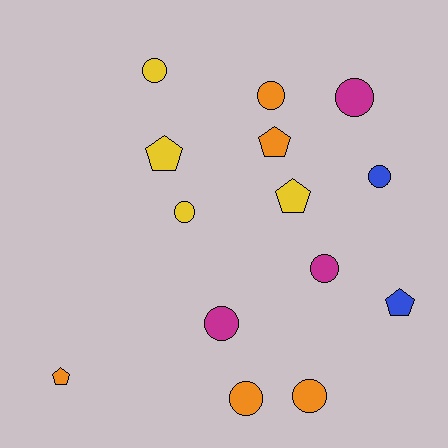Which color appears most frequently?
Orange, with 5 objects.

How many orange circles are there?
There are 3 orange circles.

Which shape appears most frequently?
Circle, with 9 objects.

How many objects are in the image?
There are 14 objects.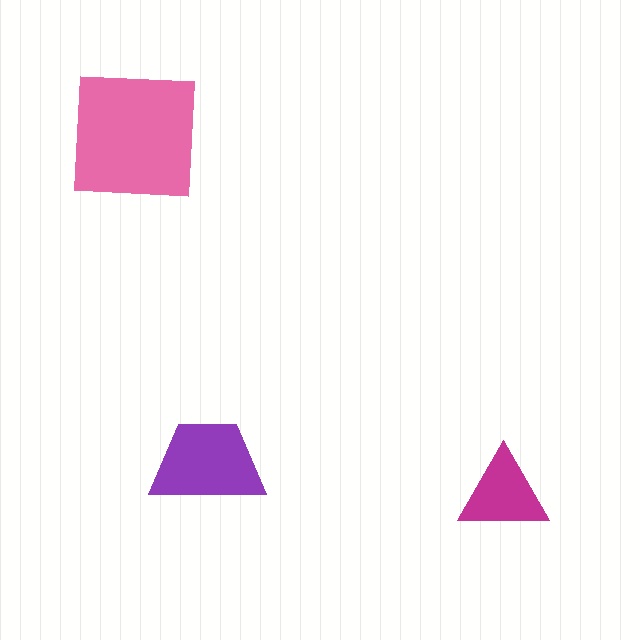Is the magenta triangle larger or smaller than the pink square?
Smaller.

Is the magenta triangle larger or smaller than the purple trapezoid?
Smaller.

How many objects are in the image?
There are 3 objects in the image.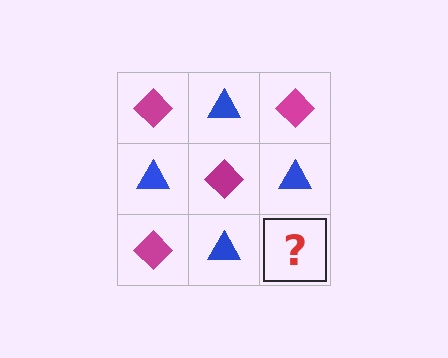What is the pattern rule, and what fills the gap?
The rule is that it alternates magenta diamond and blue triangle in a checkerboard pattern. The gap should be filled with a magenta diamond.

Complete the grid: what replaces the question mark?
The question mark should be replaced with a magenta diamond.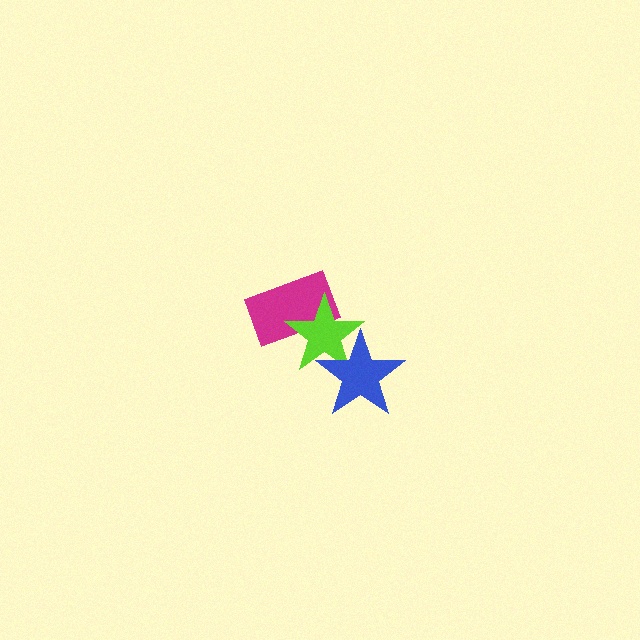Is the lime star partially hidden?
Yes, it is partially covered by another shape.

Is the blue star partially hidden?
No, no other shape covers it.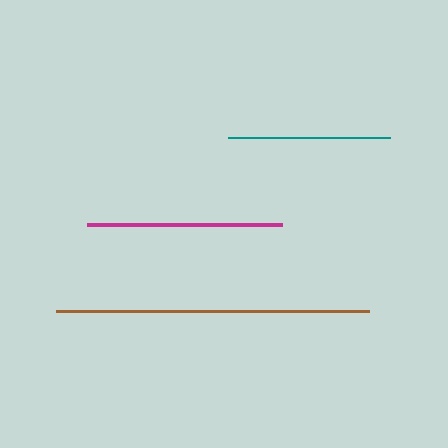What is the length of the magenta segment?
The magenta segment is approximately 195 pixels long.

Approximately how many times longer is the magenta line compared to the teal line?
The magenta line is approximately 1.2 times the length of the teal line.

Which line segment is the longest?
The brown line is the longest at approximately 313 pixels.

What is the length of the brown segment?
The brown segment is approximately 313 pixels long.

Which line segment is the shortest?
The teal line is the shortest at approximately 161 pixels.